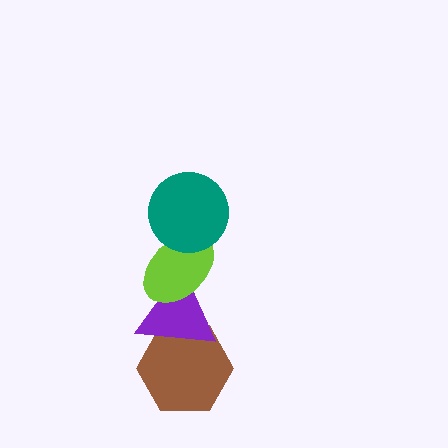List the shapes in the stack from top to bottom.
From top to bottom: the teal circle, the lime ellipse, the purple triangle, the brown hexagon.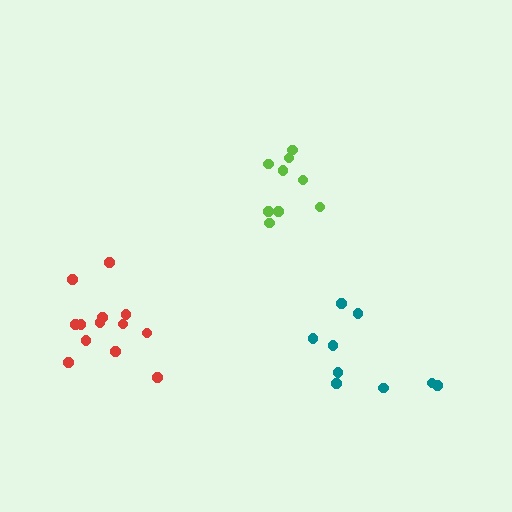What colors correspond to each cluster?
The clusters are colored: lime, red, teal.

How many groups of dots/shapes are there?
There are 3 groups.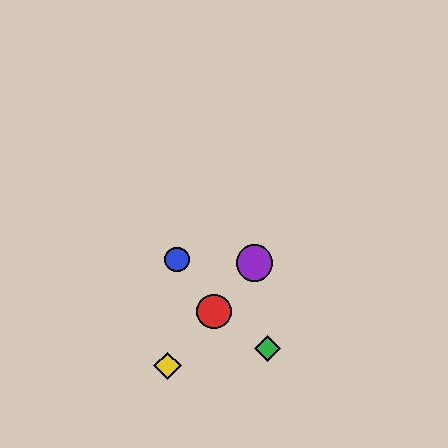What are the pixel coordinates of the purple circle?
The purple circle is at (255, 263).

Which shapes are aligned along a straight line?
The red circle, the yellow diamond, the purple circle are aligned along a straight line.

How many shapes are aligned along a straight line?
3 shapes (the red circle, the yellow diamond, the purple circle) are aligned along a straight line.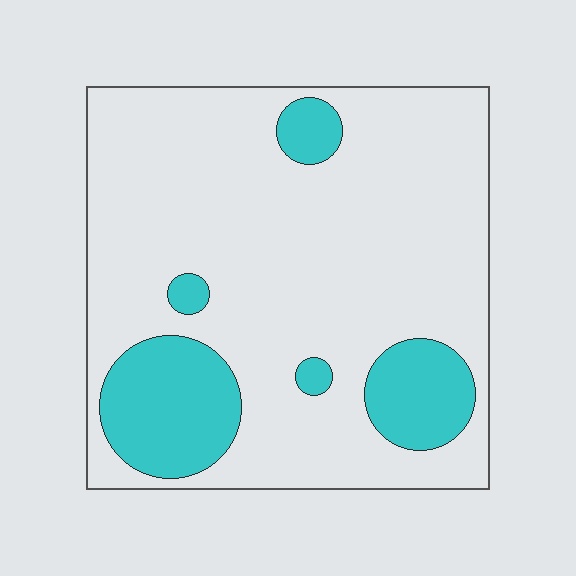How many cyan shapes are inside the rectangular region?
5.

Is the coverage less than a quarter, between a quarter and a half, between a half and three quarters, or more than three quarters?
Less than a quarter.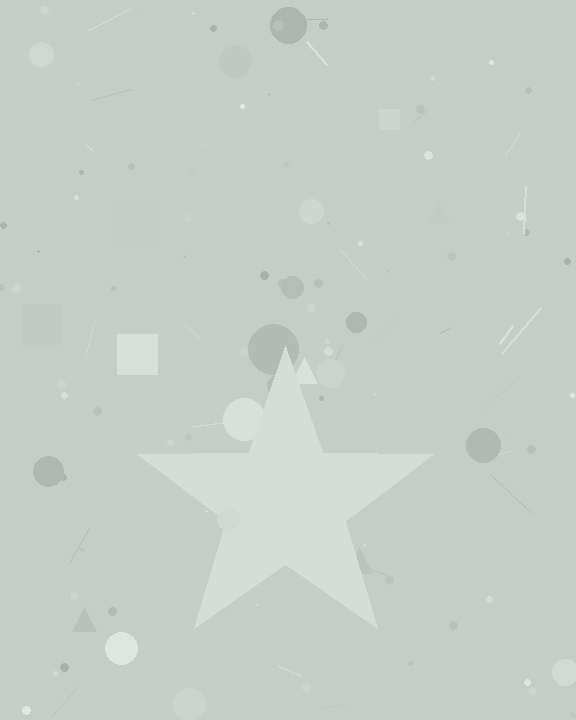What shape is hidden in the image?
A star is hidden in the image.